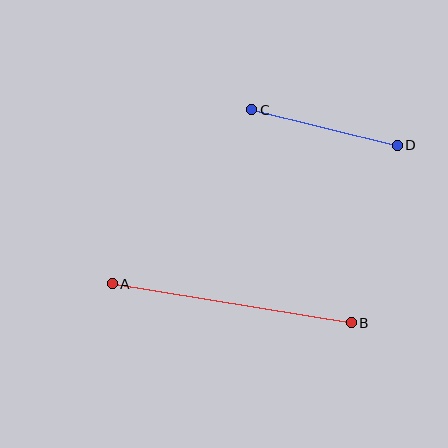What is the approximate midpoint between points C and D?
The midpoint is at approximately (324, 127) pixels.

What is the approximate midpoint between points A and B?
The midpoint is at approximately (232, 303) pixels.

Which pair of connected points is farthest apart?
Points A and B are farthest apart.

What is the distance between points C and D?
The distance is approximately 150 pixels.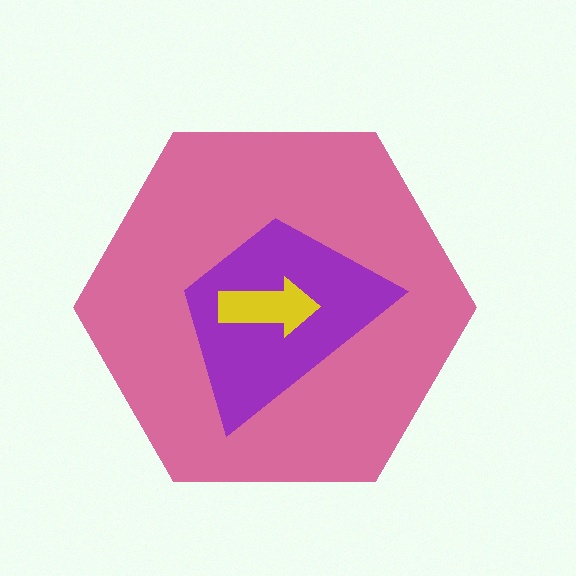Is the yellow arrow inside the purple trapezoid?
Yes.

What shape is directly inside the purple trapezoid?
The yellow arrow.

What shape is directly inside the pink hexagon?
The purple trapezoid.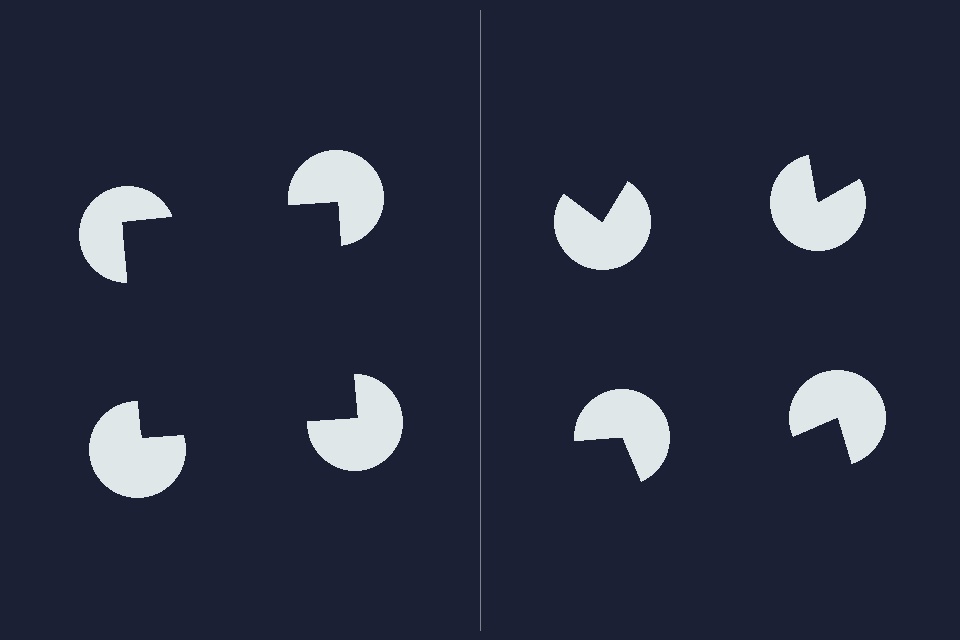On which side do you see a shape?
An illusory square appears on the left side. On the right side the wedge cuts are rotated, so no coherent shape forms.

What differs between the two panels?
The pac-man discs are positioned identically on both sides; only the wedge orientations differ. On the left they align to a square; on the right they are misaligned.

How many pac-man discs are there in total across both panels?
8 — 4 on each side.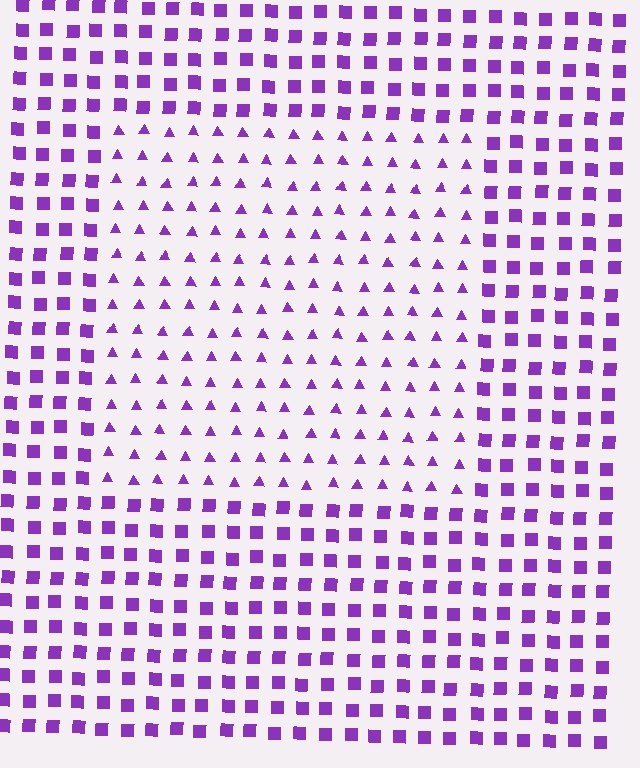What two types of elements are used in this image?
The image uses triangles inside the rectangle region and squares outside it.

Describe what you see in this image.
The image is filled with small purple elements arranged in a uniform grid. A rectangle-shaped region contains triangles, while the surrounding area contains squares. The boundary is defined purely by the change in element shape.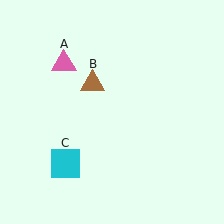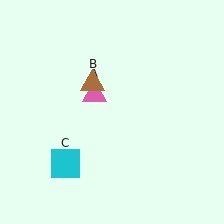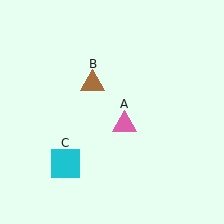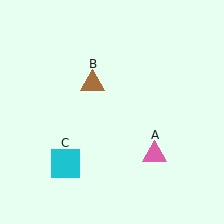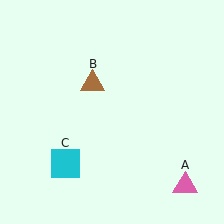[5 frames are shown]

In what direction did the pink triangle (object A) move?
The pink triangle (object A) moved down and to the right.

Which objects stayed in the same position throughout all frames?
Brown triangle (object B) and cyan square (object C) remained stationary.